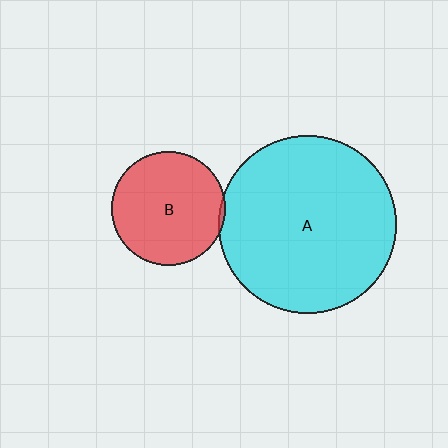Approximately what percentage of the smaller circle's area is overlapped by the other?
Approximately 5%.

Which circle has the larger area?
Circle A (cyan).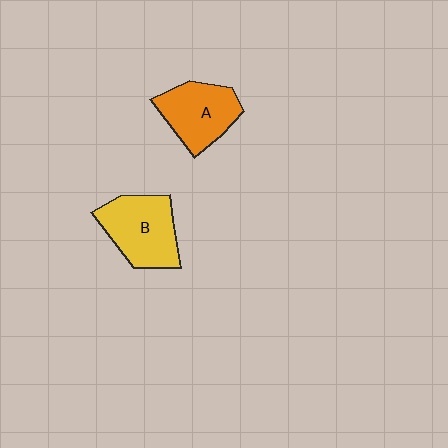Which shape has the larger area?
Shape B (yellow).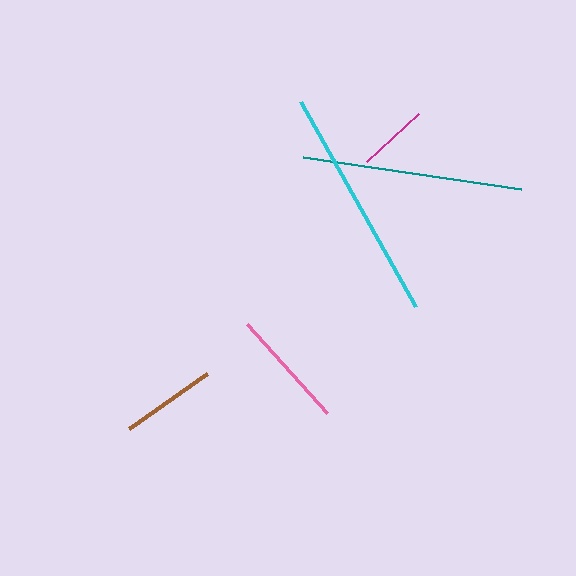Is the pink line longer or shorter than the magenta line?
The pink line is longer than the magenta line.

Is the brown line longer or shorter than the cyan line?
The cyan line is longer than the brown line.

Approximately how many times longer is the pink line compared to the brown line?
The pink line is approximately 1.3 times the length of the brown line.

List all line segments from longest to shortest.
From longest to shortest: cyan, teal, pink, brown, magenta.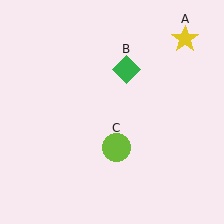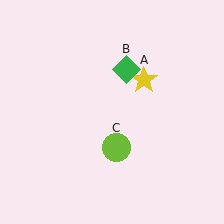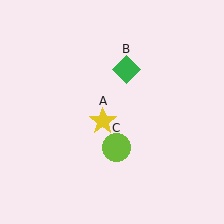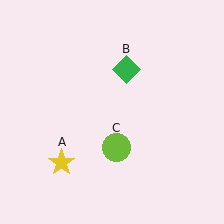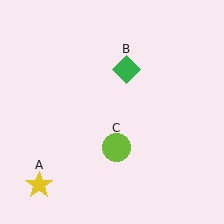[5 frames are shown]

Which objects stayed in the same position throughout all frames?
Green diamond (object B) and lime circle (object C) remained stationary.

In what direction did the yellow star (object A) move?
The yellow star (object A) moved down and to the left.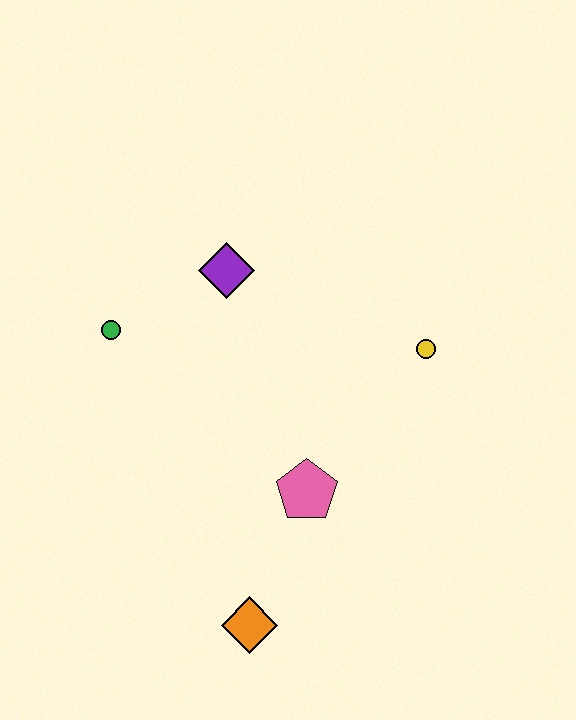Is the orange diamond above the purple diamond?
No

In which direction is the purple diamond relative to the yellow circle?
The purple diamond is to the left of the yellow circle.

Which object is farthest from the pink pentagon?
The green circle is farthest from the pink pentagon.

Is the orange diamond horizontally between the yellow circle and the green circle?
Yes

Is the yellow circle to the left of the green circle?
No